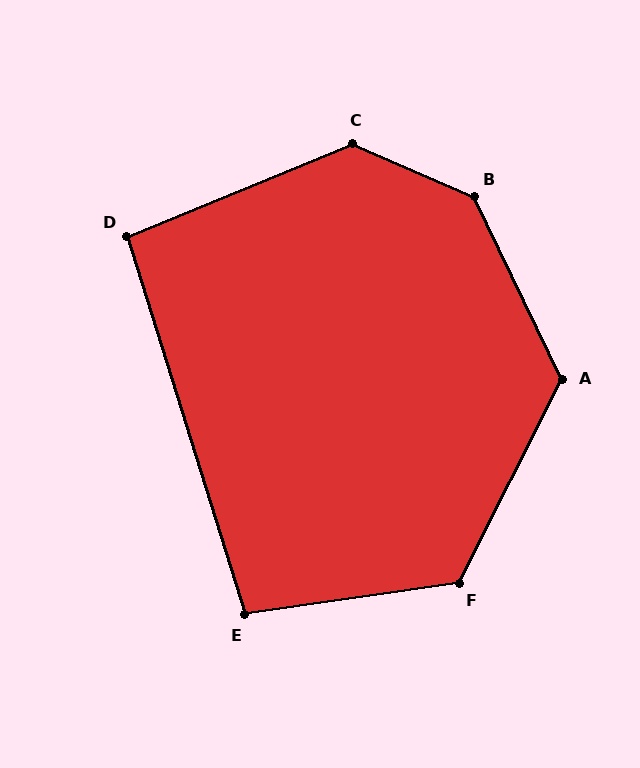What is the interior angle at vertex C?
Approximately 134 degrees (obtuse).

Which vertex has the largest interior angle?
B, at approximately 139 degrees.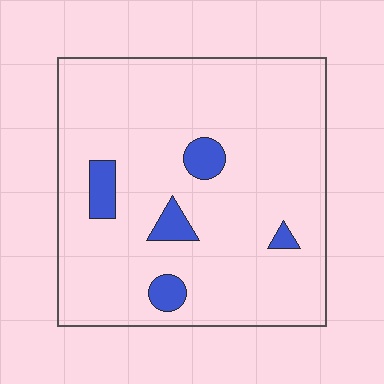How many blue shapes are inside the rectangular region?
5.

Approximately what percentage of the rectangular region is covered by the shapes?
Approximately 10%.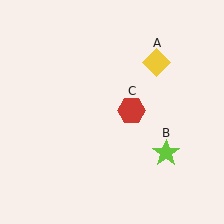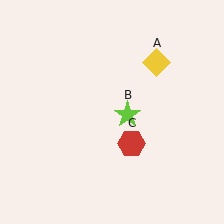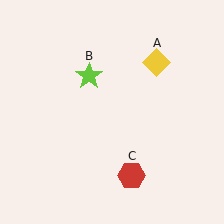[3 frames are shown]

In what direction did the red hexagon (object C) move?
The red hexagon (object C) moved down.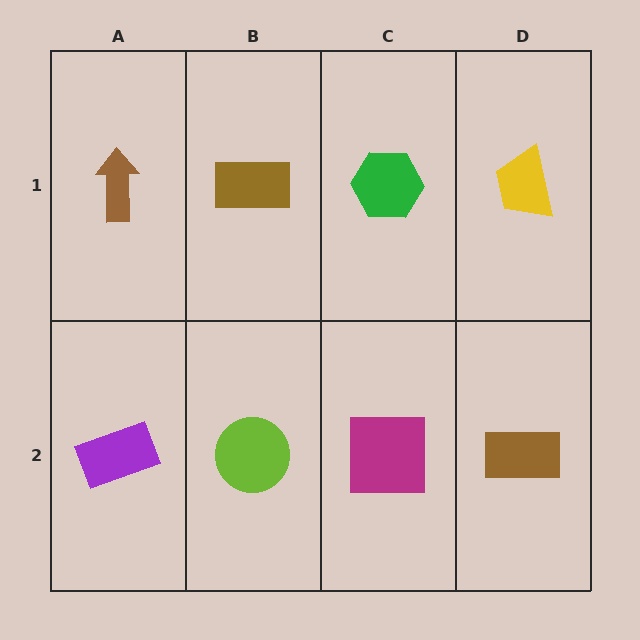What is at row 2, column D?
A brown rectangle.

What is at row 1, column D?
A yellow trapezoid.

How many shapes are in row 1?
4 shapes.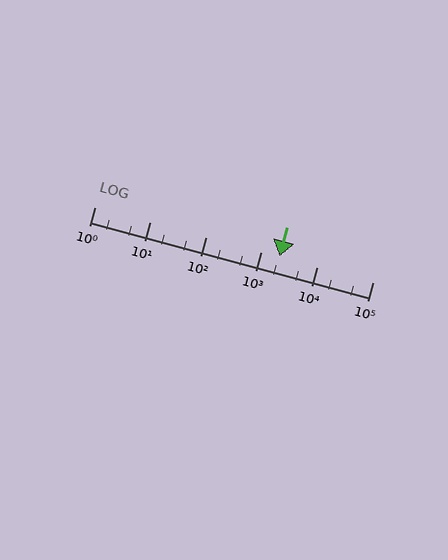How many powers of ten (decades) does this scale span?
The scale spans 5 decades, from 1 to 100000.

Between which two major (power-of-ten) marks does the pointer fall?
The pointer is between 1000 and 10000.